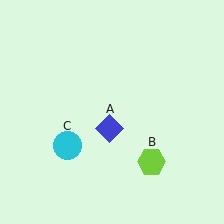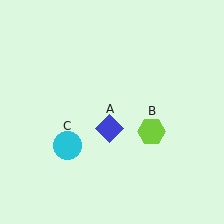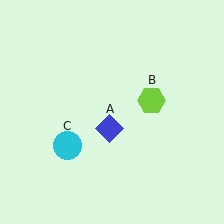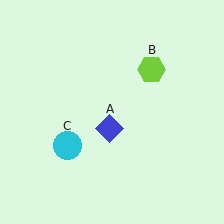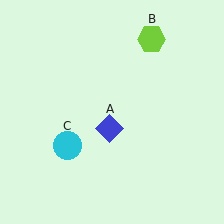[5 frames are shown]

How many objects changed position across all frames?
1 object changed position: lime hexagon (object B).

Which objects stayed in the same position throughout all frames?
Blue diamond (object A) and cyan circle (object C) remained stationary.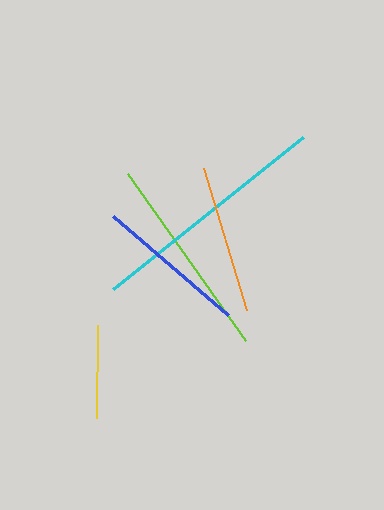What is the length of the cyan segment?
The cyan segment is approximately 243 pixels long.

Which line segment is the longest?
The cyan line is the longest at approximately 243 pixels.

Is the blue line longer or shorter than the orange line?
The blue line is longer than the orange line.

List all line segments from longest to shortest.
From longest to shortest: cyan, lime, blue, orange, yellow.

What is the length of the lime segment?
The lime segment is approximately 204 pixels long.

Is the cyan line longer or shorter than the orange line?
The cyan line is longer than the orange line.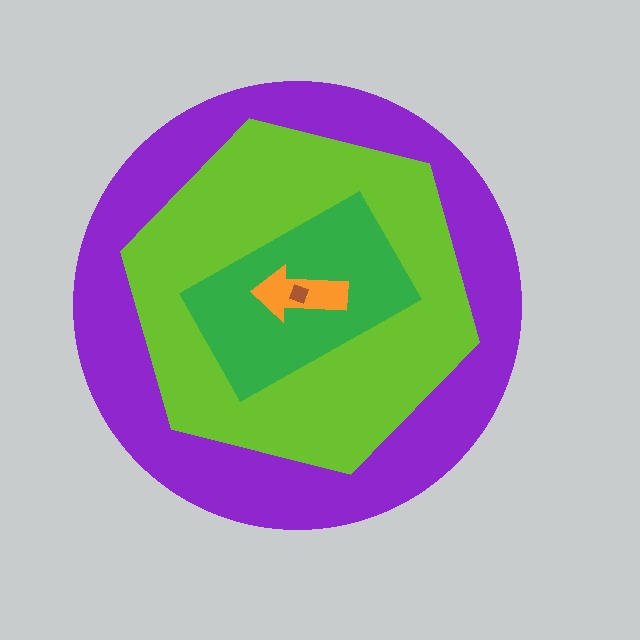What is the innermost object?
The brown square.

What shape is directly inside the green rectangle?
The orange arrow.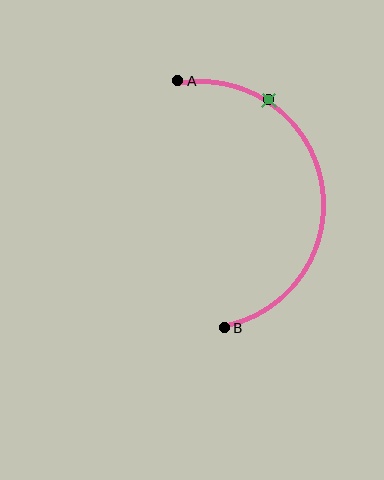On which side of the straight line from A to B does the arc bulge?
The arc bulges to the right of the straight line connecting A and B.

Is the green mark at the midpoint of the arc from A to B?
No. The green mark lies on the arc but is closer to endpoint A. The arc midpoint would be at the point on the curve equidistant along the arc from both A and B.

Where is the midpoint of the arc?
The arc midpoint is the point on the curve farthest from the straight line joining A and B. It sits to the right of that line.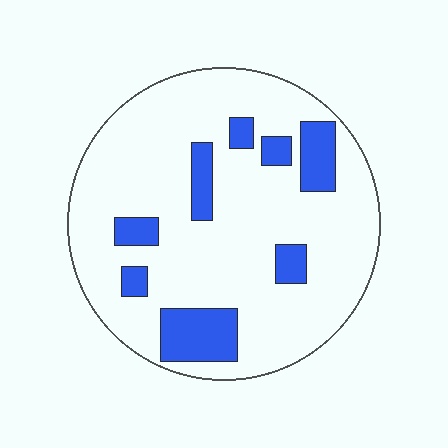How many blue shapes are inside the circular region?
8.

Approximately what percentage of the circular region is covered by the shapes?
Approximately 20%.